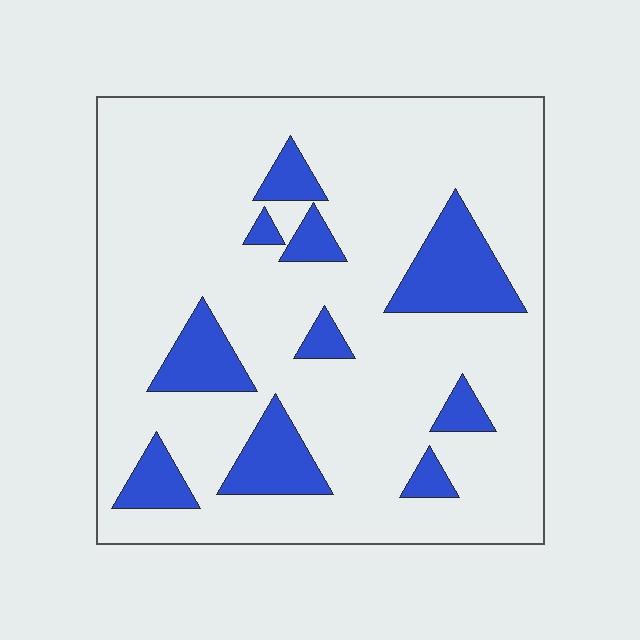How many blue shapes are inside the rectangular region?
10.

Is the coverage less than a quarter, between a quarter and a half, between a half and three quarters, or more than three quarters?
Less than a quarter.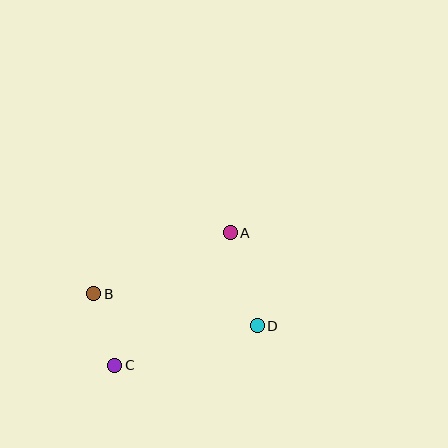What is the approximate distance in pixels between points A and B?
The distance between A and B is approximately 150 pixels.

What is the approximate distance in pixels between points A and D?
The distance between A and D is approximately 97 pixels.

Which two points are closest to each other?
Points B and C are closest to each other.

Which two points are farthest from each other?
Points A and C are farthest from each other.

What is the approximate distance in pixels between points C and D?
The distance between C and D is approximately 148 pixels.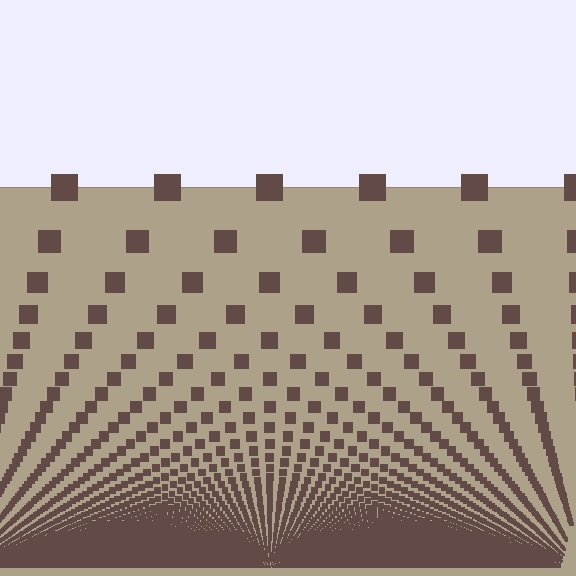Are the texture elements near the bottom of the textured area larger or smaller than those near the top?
Smaller. The gradient is inverted — elements near the bottom are smaller and denser.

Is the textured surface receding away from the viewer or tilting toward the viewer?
The surface appears to tilt toward the viewer. Texture elements get larger and sparser toward the top.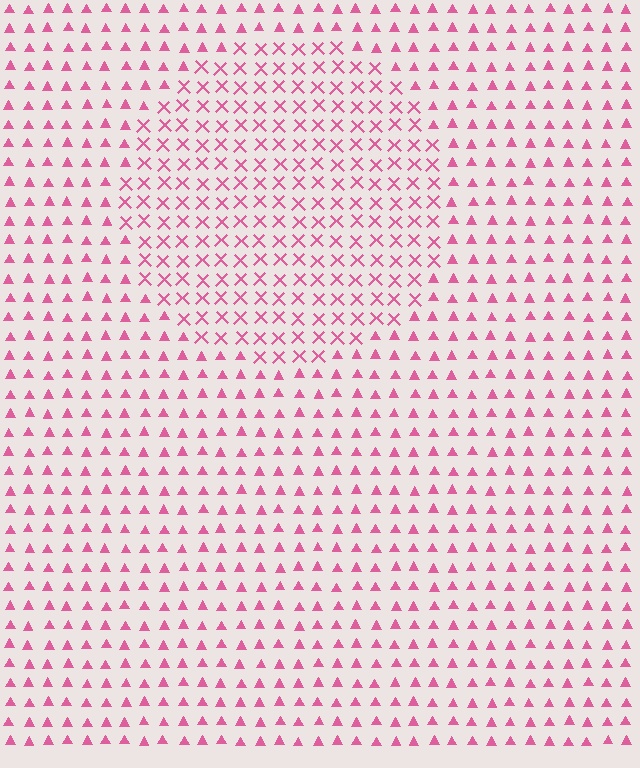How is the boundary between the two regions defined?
The boundary is defined by a change in element shape: X marks inside vs. triangles outside. All elements share the same color and spacing.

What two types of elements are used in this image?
The image uses X marks inside the circle region and triangles outside it.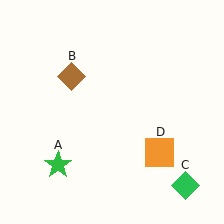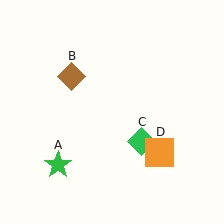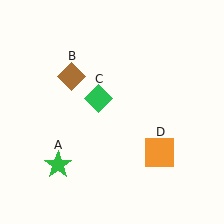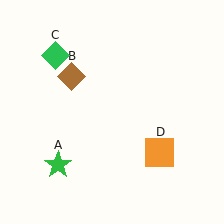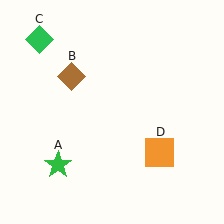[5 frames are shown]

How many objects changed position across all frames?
1 object changed position: green diamond (object C).